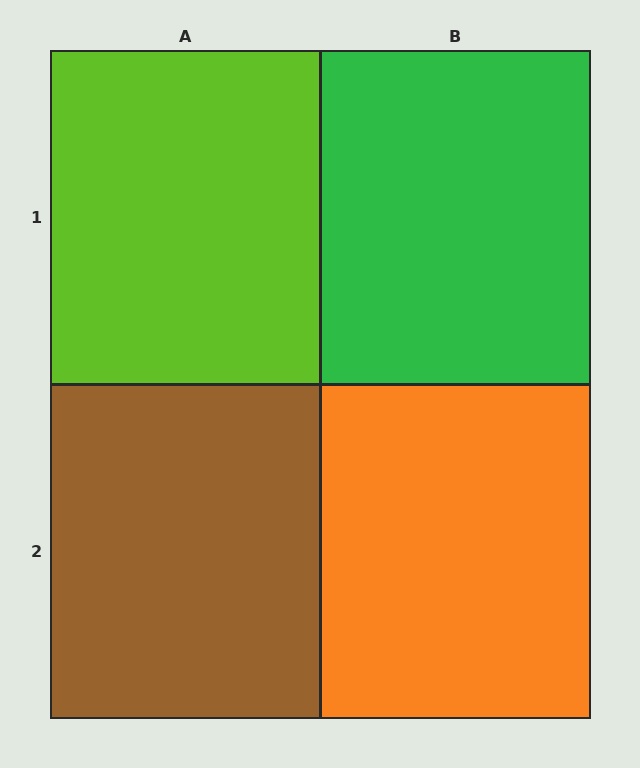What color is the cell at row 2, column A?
Brown.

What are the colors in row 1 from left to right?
Lime, green.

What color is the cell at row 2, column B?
Orange.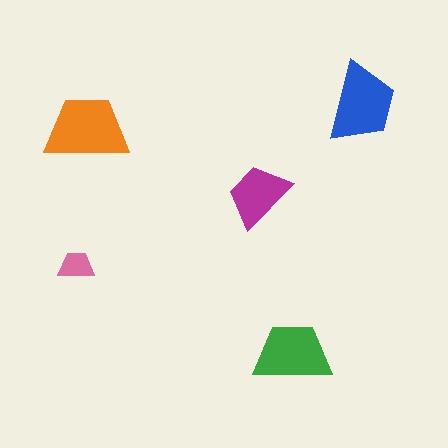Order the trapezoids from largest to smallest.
the orange one, the blue one, the green one, the magenta one, the pink one.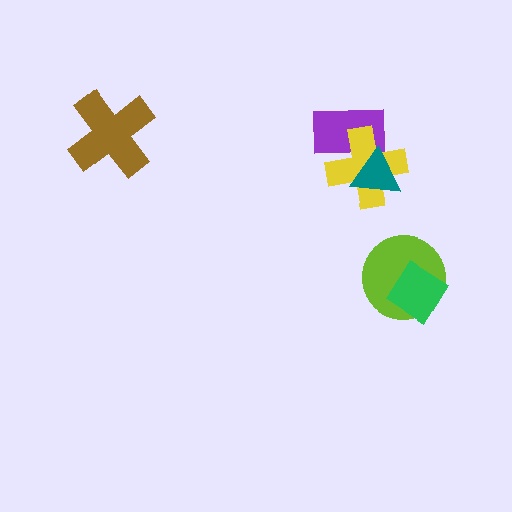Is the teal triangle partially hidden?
No, no other shape covers it.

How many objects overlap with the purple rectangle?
2 objects overlap with the purple rectangle.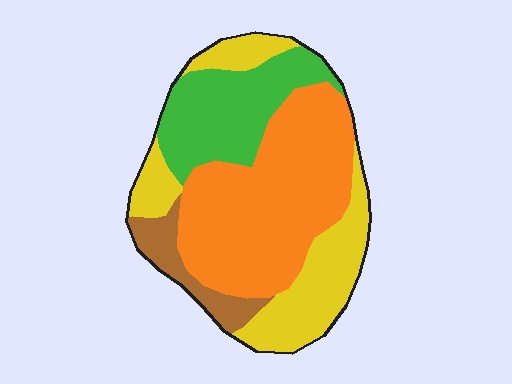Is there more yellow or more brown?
Yellow.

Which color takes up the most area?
Orange, at roughly 45%.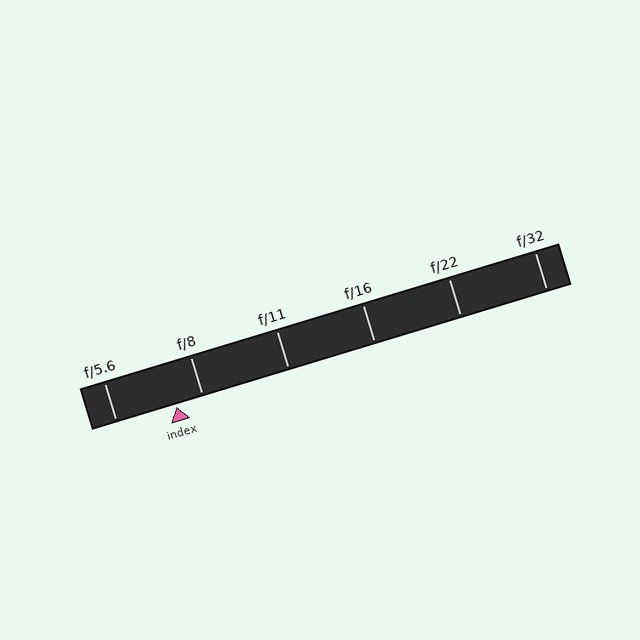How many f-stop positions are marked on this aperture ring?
There are 6 f-stop positions marked.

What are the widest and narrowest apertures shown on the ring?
The widest aperture shown is f/5.6 and the narrowest is f/32.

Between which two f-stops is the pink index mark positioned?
The index mark is between f/5.6 and f/8.